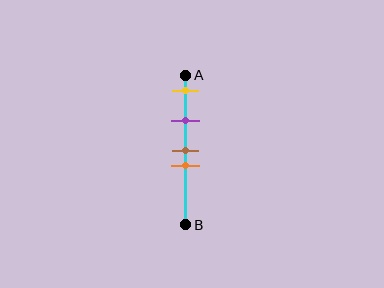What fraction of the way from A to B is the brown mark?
The brown mark is approximately 50% (0.5) of the way from A to B.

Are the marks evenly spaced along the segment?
No, the marks are not evenly spaced.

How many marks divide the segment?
There are 4 marks dividing the segment.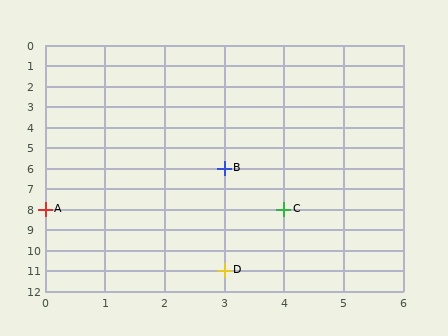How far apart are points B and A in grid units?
Points B and A are 3 columns and 2 rows apart (about 3.6 grid units diagonally).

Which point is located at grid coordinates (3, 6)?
Point B is at (3, 6).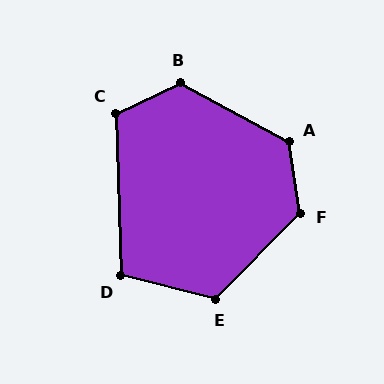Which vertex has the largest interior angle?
F, at approximately 127 degrees.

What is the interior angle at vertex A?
Approximately 126 degrees (obtuse).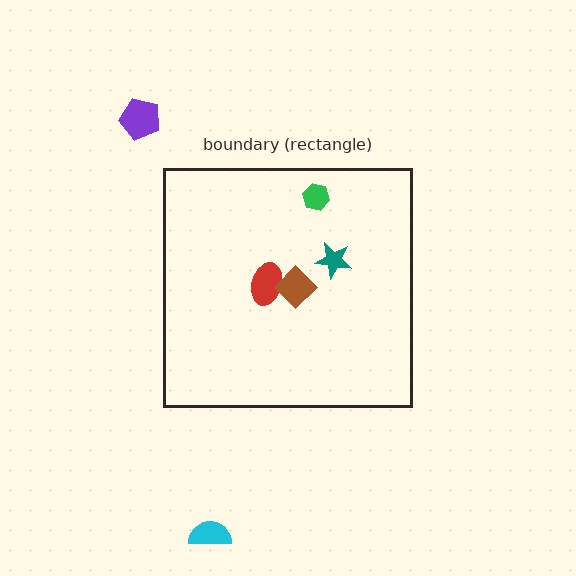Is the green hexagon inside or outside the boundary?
Inside.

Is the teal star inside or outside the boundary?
Inside.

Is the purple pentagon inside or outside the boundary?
Outside.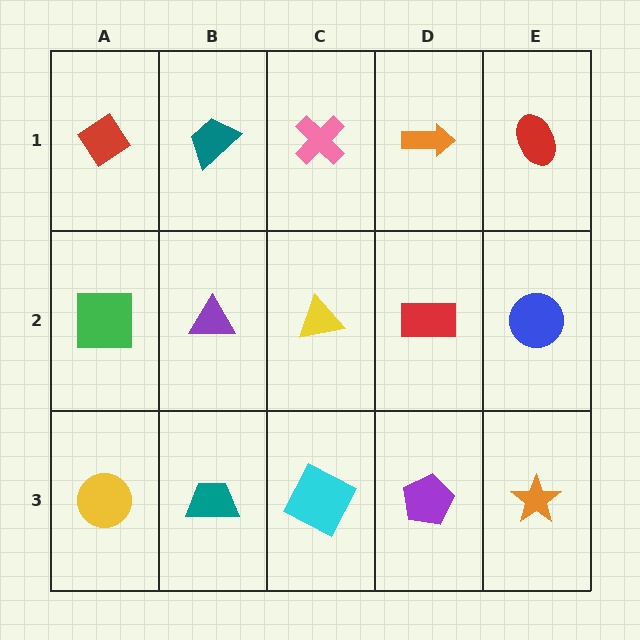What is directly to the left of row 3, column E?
A purple pentagon.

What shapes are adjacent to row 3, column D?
A red rectangle (row 2, column D), a cyan square (row 3, column C), an orange star (row 3, column E).